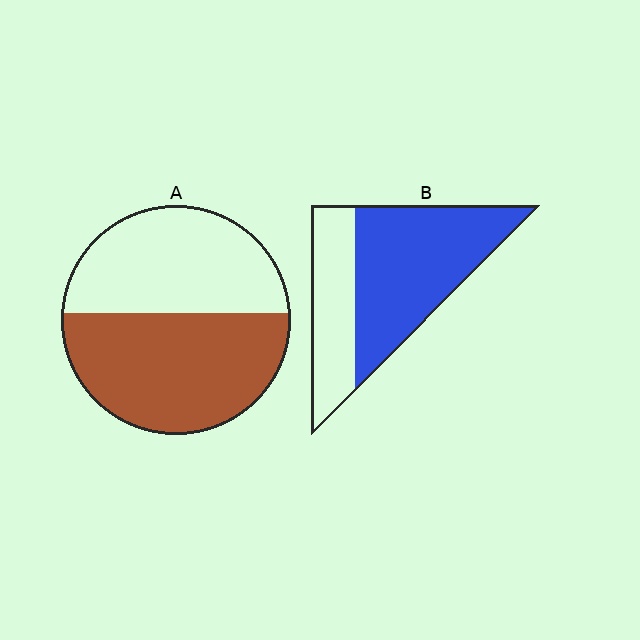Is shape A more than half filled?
Roughly half.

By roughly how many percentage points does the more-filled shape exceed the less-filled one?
By roughly 10 percentage points (B over A).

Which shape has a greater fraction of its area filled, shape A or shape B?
Shape B.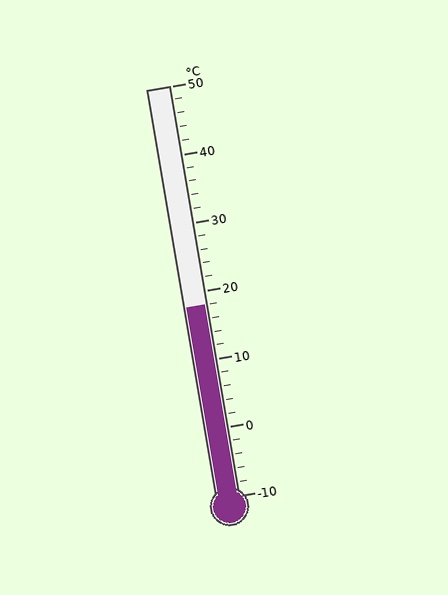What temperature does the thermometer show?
The thermometer shows approximately 18°C.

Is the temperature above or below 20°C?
The temperature is below 20°C.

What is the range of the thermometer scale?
The thermometer scale ranges from -10°C to 50°C.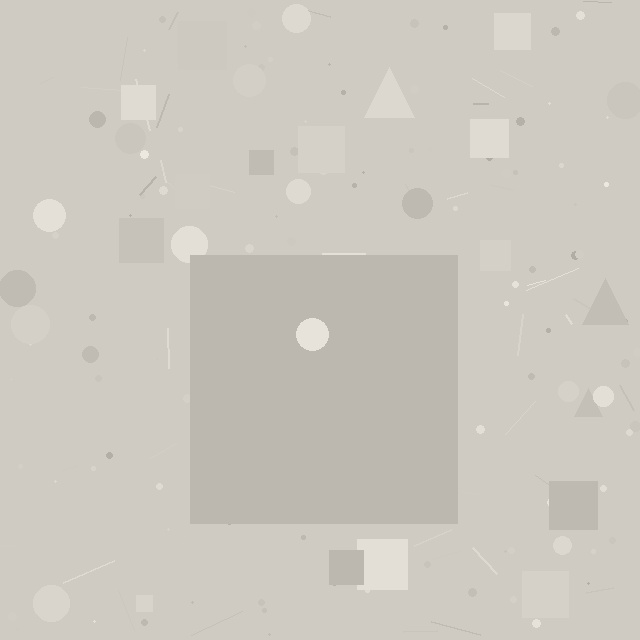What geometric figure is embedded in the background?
A square is embedded in the background.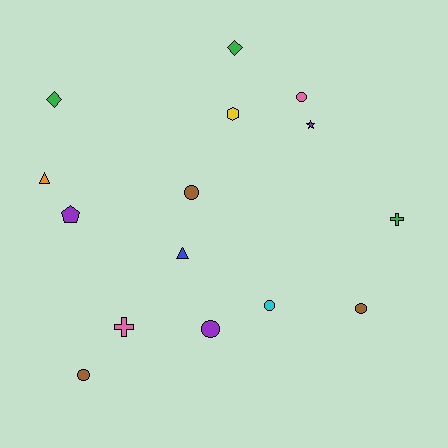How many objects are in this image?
There are 15 objects.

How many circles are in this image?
There are 6 circles.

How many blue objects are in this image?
There is 1 blue object.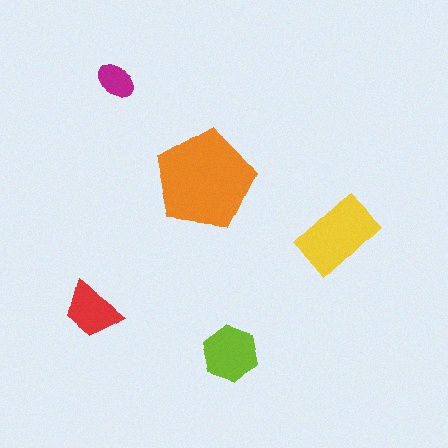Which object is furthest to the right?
The yellow rectangle is rightmost.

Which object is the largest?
The orange pentagon.